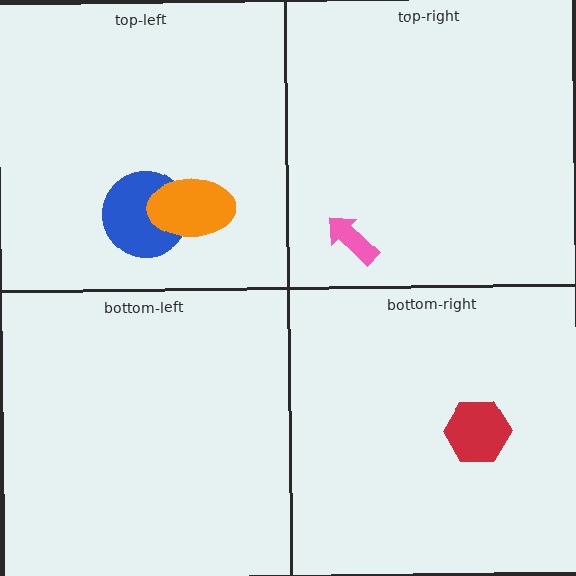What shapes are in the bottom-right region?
The red hexagon.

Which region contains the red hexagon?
The bottom-right region.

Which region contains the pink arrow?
The top-right region.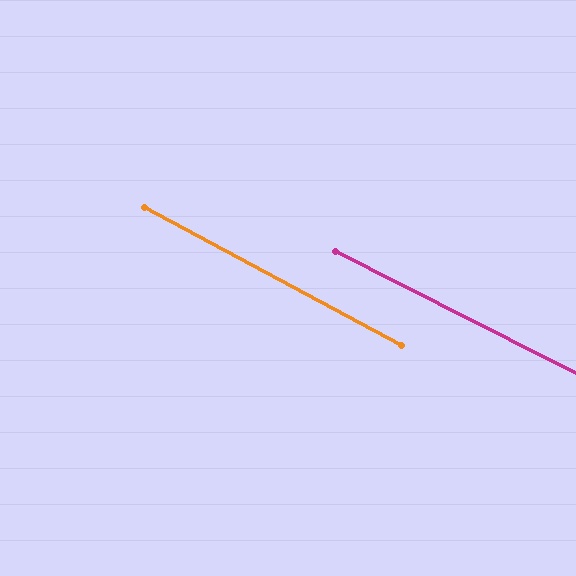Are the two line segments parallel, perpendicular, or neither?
Parallel — their directions differ by only 1.5°.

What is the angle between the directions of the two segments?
Approximately 2 degrees.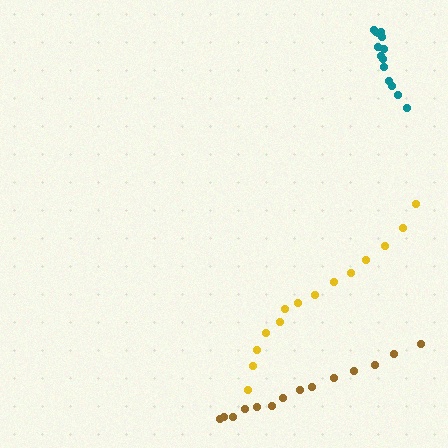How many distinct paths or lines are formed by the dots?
There are 3 distinct paths.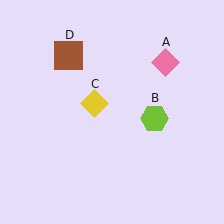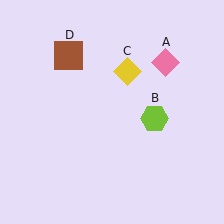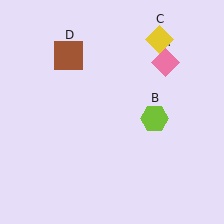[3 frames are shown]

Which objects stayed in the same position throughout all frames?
Pink diamond (object A) and lime hexagon (object B) and brown square (object D) remained stationary.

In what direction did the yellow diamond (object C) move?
The yellow diamond (object C) moved up and to the right.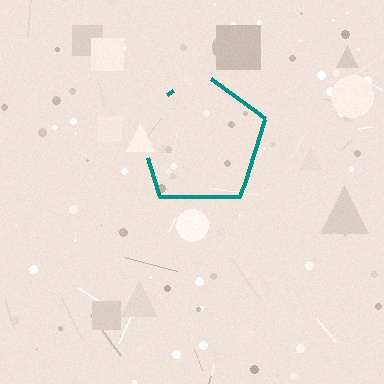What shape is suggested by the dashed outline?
The dashed outline suggests a pentagon.